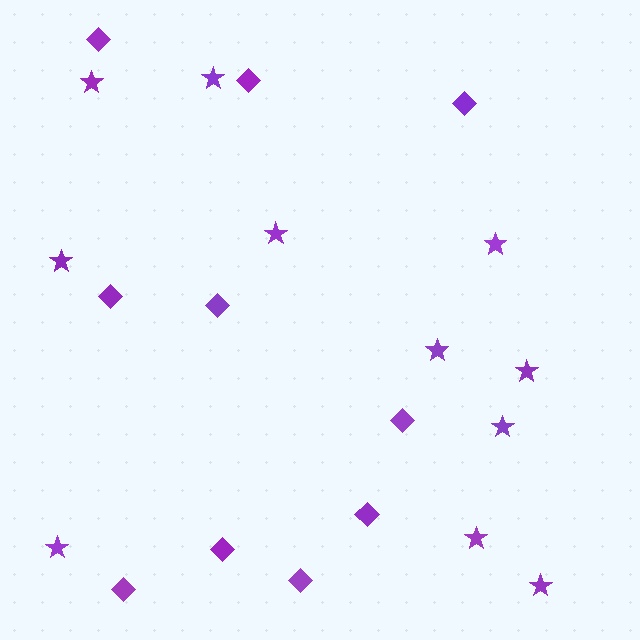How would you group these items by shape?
There are 2 groups: one group of stars (11) and one group of diamonds (10).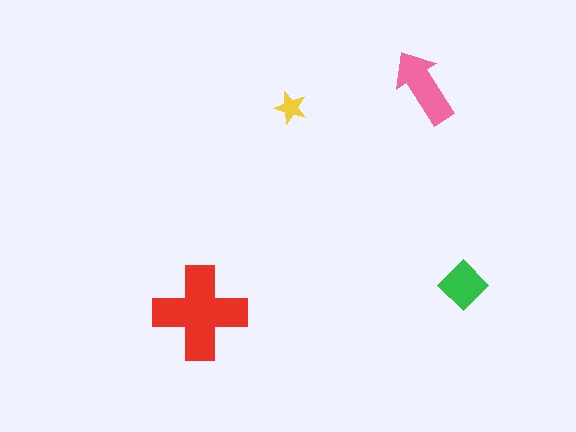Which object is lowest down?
The red cross is bottommost.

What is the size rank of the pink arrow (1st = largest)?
2nd.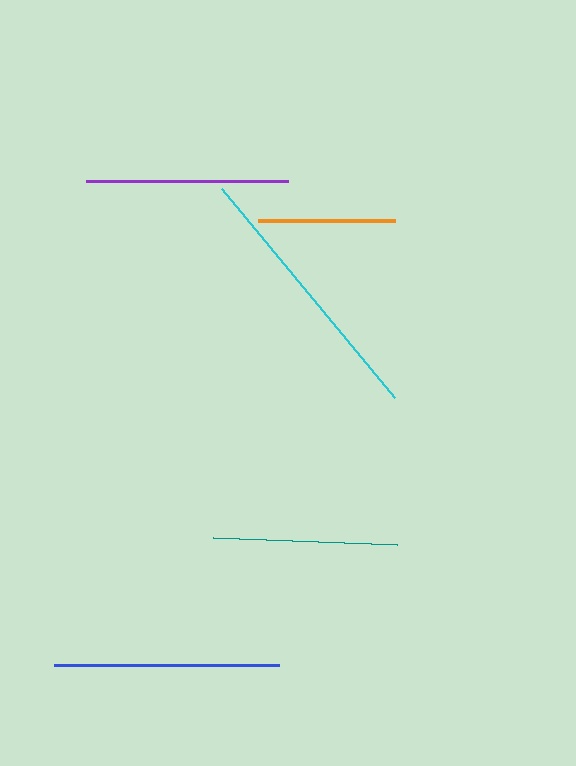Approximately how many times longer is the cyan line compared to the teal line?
The cyan line is approximately 1.5 times the length of the teal line.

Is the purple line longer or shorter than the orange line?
The purple line is longer than the orange line.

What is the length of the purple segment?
The purple segment is approximately 202 pixels long.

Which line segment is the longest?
The cyan line is the longest at approximately 272 pixels.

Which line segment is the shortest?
The orange line is the shortest at approximately 137 pixels.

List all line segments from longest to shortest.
From longest to shortest: cyan, blue, purple, teal, orange.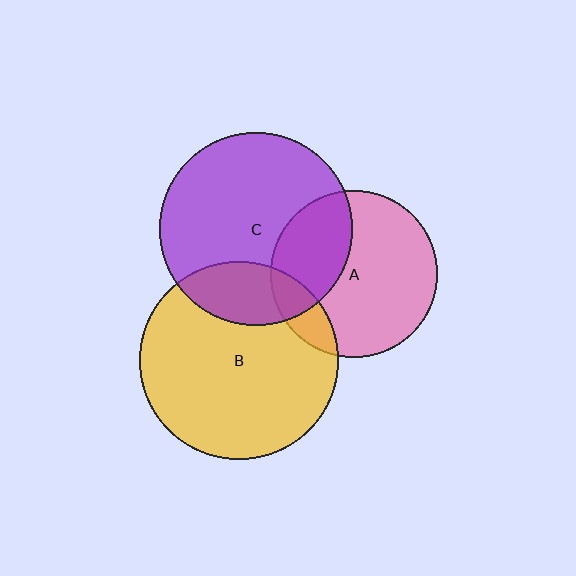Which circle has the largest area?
Circle B (yellow).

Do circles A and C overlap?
Yes.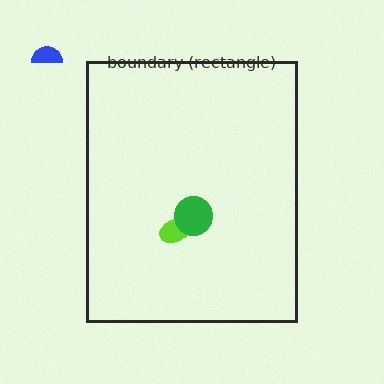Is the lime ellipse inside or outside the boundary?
Inside.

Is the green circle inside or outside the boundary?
Inside.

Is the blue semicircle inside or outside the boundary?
Outside.